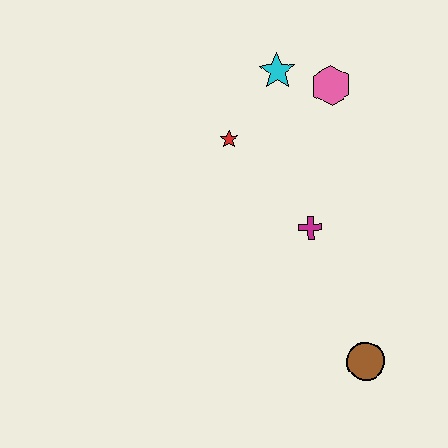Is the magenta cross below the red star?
Yes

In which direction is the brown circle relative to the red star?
The brown circle is below the red star.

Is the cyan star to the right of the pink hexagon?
No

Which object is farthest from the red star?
The brown circle is farthest from the red star.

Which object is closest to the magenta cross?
The red star is closest to the magenta cross.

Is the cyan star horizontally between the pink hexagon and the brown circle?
No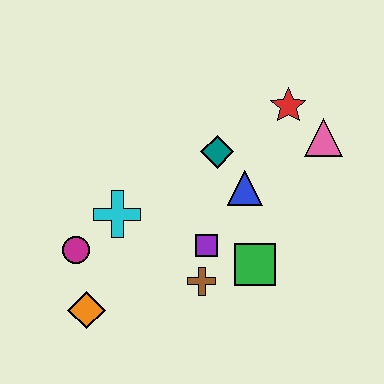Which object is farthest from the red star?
The orange diamond is farthest from the red star.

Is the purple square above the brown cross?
Yes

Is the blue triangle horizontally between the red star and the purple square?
Yes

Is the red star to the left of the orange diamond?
No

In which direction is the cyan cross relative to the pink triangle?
The cyan cross is to the left of the pink triangle.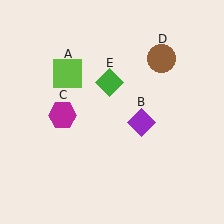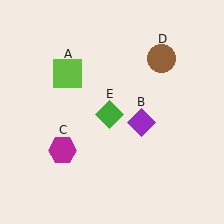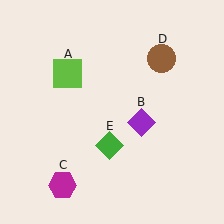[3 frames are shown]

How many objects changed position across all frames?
2 objects changed position: magenta hexagon (object C), green diamond (object E).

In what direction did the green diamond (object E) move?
The green diamond (object E) moved down.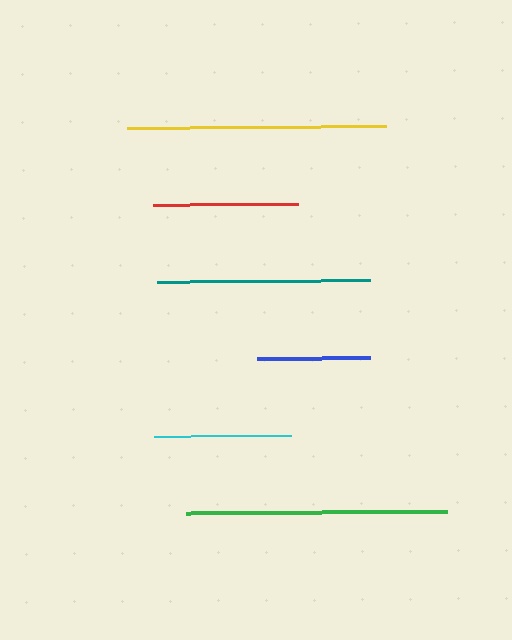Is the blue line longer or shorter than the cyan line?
The cyan line is longer than the blue line.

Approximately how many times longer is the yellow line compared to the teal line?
The yellow line is approximately 1.2 times the length of the teal line.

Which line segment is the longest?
The green line is the longest at approximately 260 pixels.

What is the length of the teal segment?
The teal segment is approximately 212 pixels long.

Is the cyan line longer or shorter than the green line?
The green line is longer than the cyan line.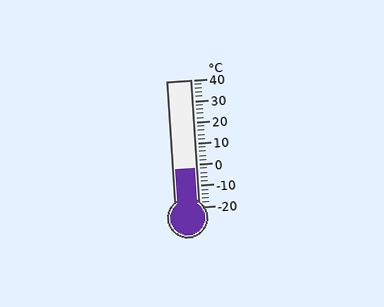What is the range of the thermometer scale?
The thermometer scale ranges from -20°C to 40°C.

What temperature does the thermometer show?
The thermometer shows approximately -2°C.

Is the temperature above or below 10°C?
The temperature is below 10°C.